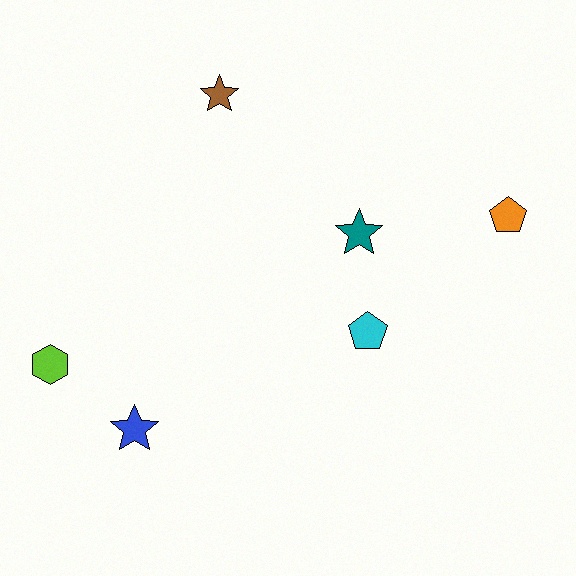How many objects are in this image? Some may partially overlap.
There are 6 objects.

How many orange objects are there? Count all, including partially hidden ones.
There is 1 orange object.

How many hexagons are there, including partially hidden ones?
There is 1 hexagon.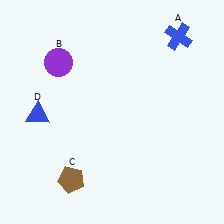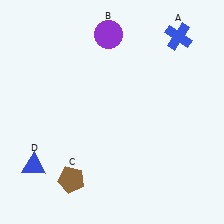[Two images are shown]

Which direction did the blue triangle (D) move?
The blue triangle (D) moved down.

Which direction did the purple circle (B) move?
The purple circle (B) moved right.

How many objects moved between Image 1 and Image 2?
2 objects moved between the two images.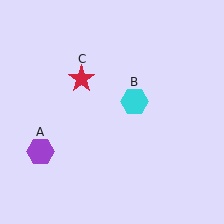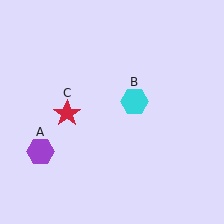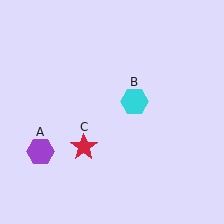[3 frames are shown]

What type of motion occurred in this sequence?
The red star (object C) rotated counterclockwise around the center of the scene.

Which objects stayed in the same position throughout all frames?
Purple hexagon (object A) and cyan hexagon (object B) remained stationary.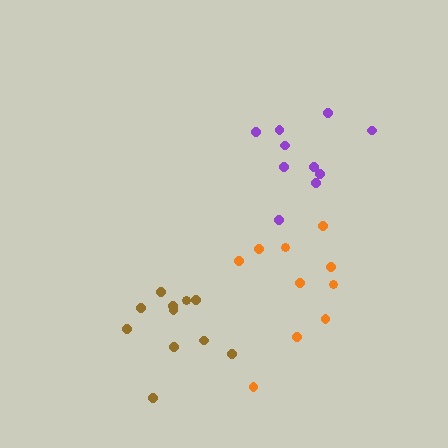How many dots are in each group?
Group 1: 10 dots, Group 2: 10 dots, Group 3: 11 dots (31 total).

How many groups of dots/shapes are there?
There are 3 groups.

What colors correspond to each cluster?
The clusters are colored: purple, orange, brown.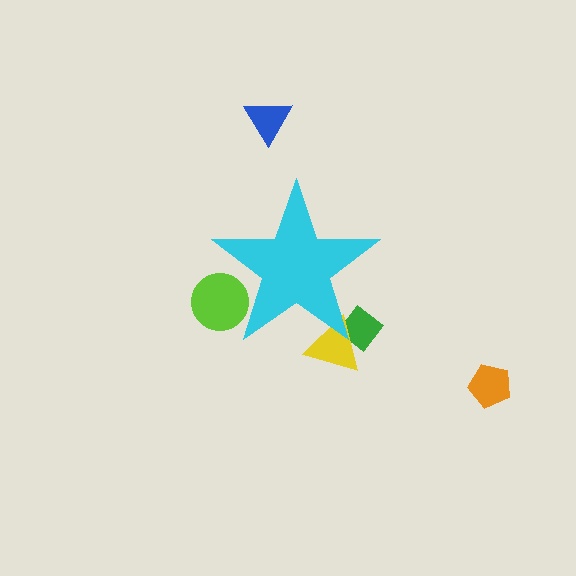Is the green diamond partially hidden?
Yes, the green diamond is partially hidden behind the cyan star.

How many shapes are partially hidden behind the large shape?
3 shapes are partially hidden.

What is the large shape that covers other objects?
A cyan star.